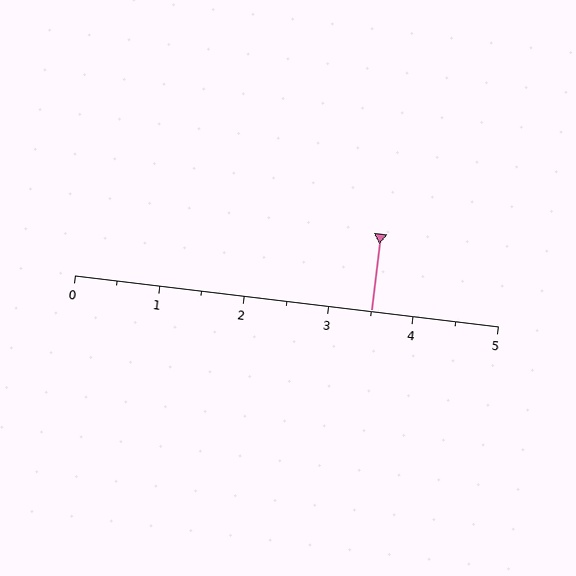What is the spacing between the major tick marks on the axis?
The major ticks are spaced 1 apart.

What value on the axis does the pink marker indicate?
The marker indicates approximately 3.5.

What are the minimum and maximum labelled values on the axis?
The axis runs from 0 to 5.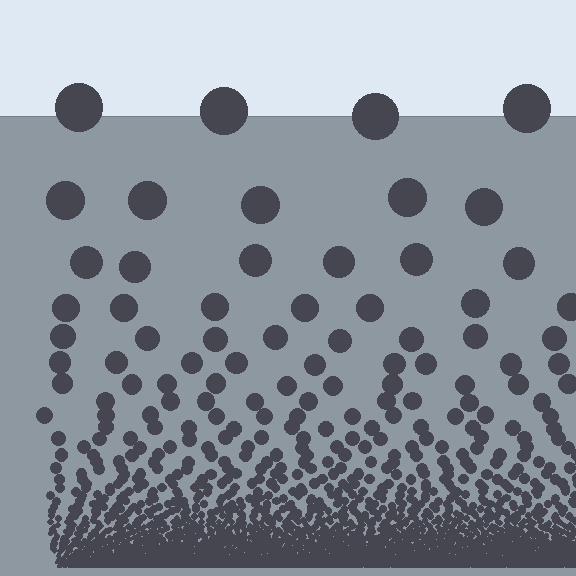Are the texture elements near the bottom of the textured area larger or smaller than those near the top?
Smaller. The gradient is inverted — elements near the bottom are smaller and denser.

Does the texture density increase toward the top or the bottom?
Density increases toward the bottom.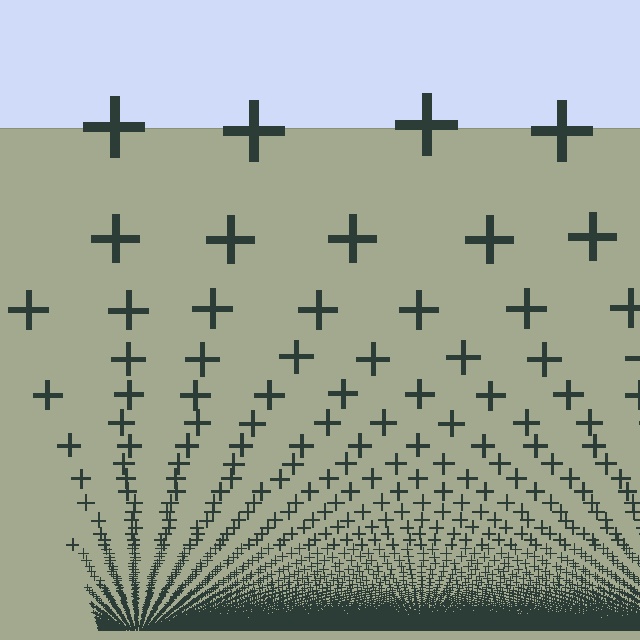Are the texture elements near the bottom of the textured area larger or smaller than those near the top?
Smaller. The gradient is inverted — elements near the bottom are smaller and denser.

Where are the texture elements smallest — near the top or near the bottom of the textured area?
Near the bottom.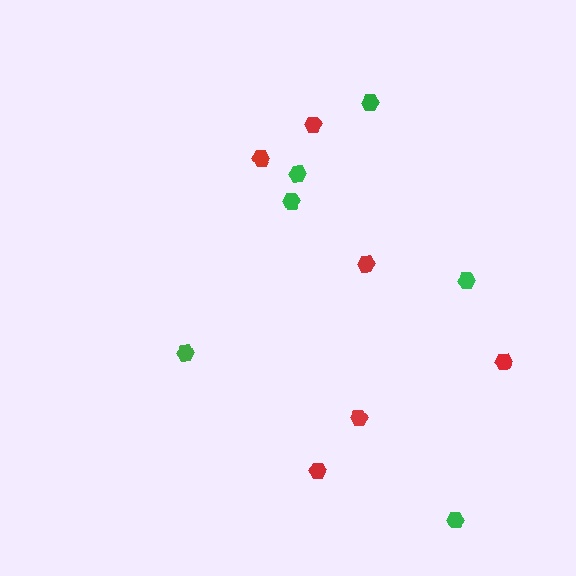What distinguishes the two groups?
There are 2 groups: one group of red hexagons (6) and one group of green hexagons (6).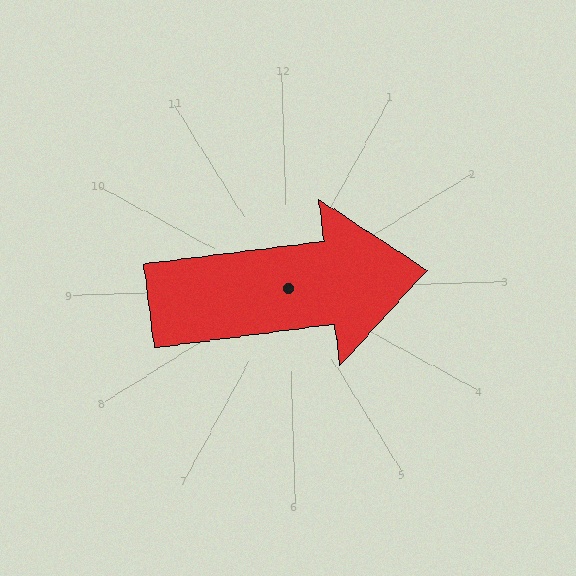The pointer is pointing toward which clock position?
Roughly 3 o'clock.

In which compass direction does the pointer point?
East.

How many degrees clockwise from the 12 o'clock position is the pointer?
Approximately 84 degrees.